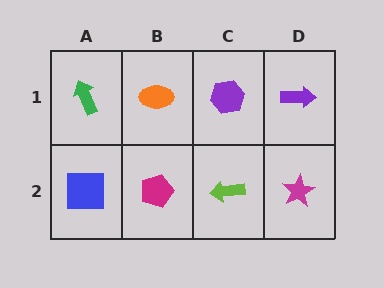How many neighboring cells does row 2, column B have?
3.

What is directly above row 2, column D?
A purple arrow.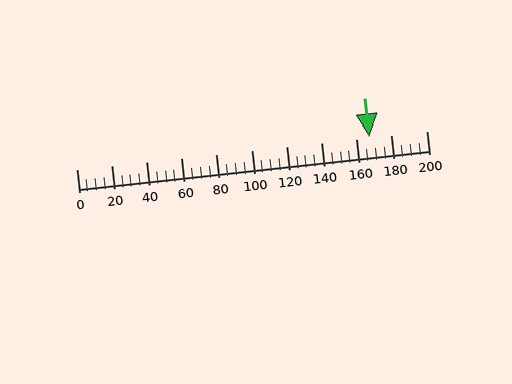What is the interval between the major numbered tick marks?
The major tick marks are spaced 20 units apart.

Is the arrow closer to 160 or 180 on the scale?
The arrow is closer to 160.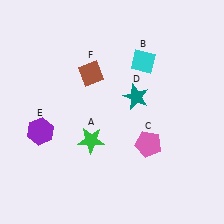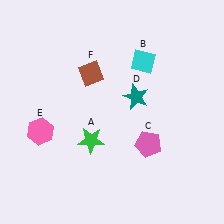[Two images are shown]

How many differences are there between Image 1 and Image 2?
There is 1 difference between the two images.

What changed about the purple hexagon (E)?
In Image 1, E is purple. In Image 2, it changed to pink.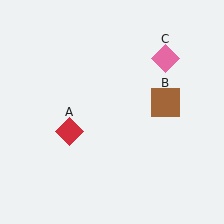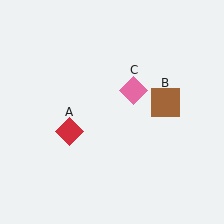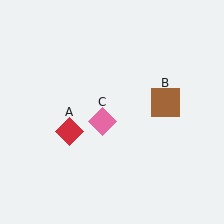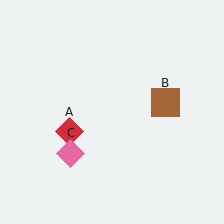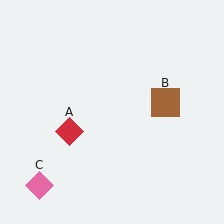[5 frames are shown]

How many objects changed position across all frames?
1 object changed position: pink diamond (object C).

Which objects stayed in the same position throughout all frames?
Red diamond (object A) and brown square (object B) remained stationary.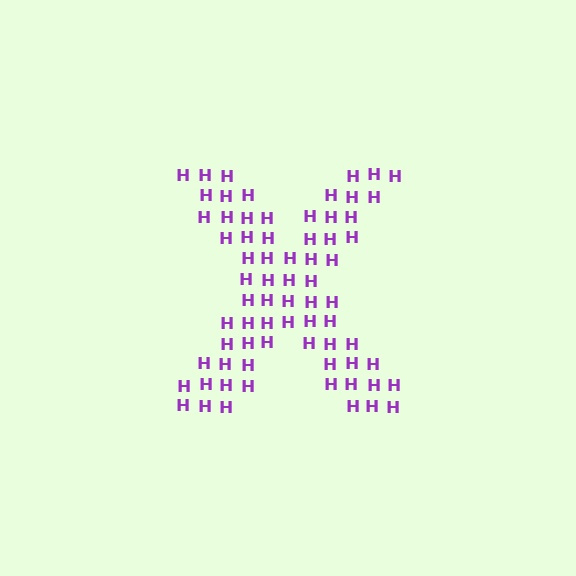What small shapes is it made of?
It is made of small letter H's.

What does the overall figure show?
The overall figure shows the letter X.